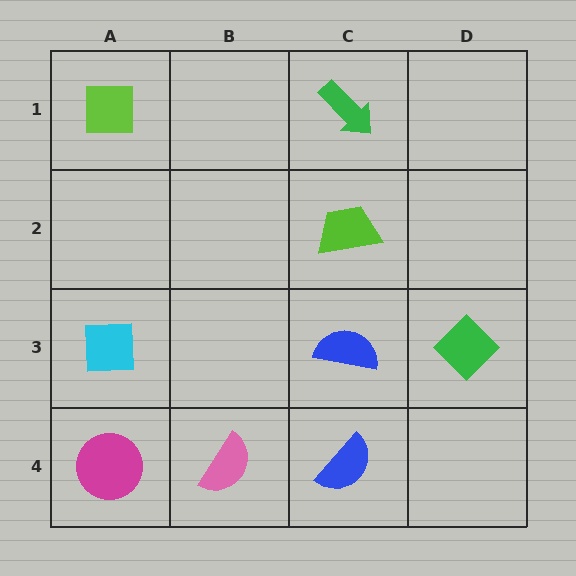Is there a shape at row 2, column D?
No, that cell is empty.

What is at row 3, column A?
A cyan square.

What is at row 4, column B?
A pink semicircle.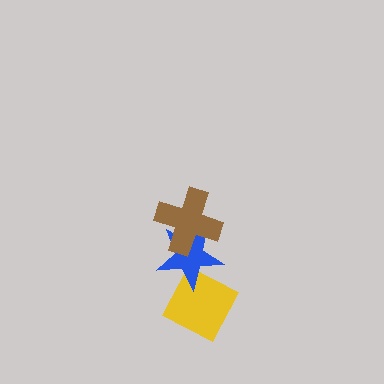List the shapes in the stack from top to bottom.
From top to bottom: the brown cross, the blue star, the yellow diamond.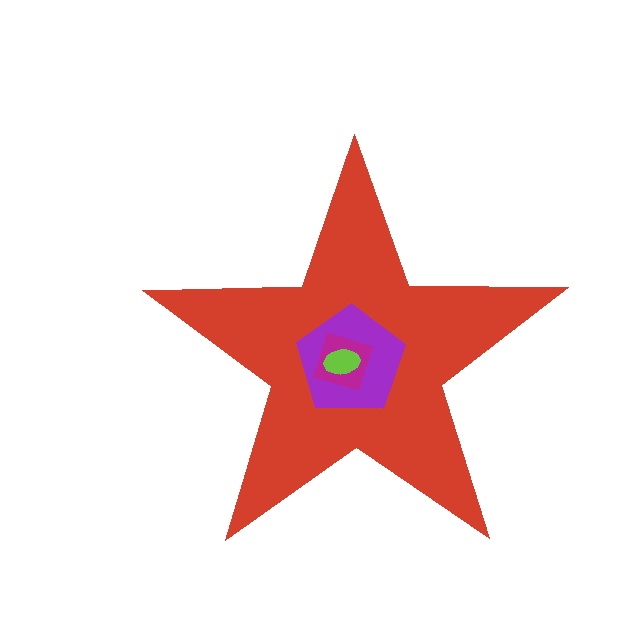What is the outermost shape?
The red star.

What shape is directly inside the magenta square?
The lime ellipse.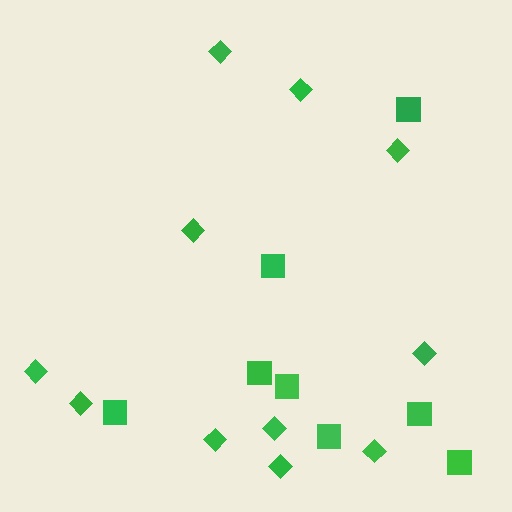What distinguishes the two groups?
There are 2 groups: one group of diamonds (11) and one group of squares (8).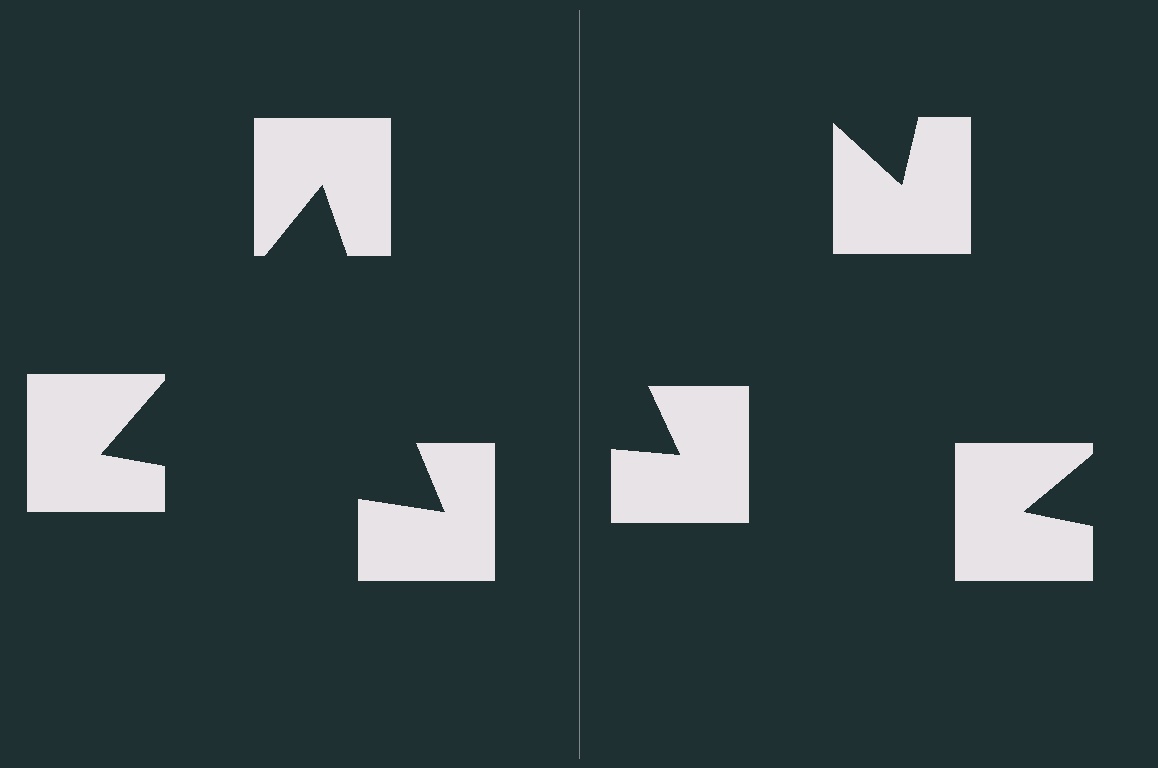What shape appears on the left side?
An illusory triangle.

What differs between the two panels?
The notched squares are positioned identically on both sides; only the wedge orientations differ. On the left they align to a triangle; on the right they are misaligned.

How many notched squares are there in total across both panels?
6 — 3 on each side.